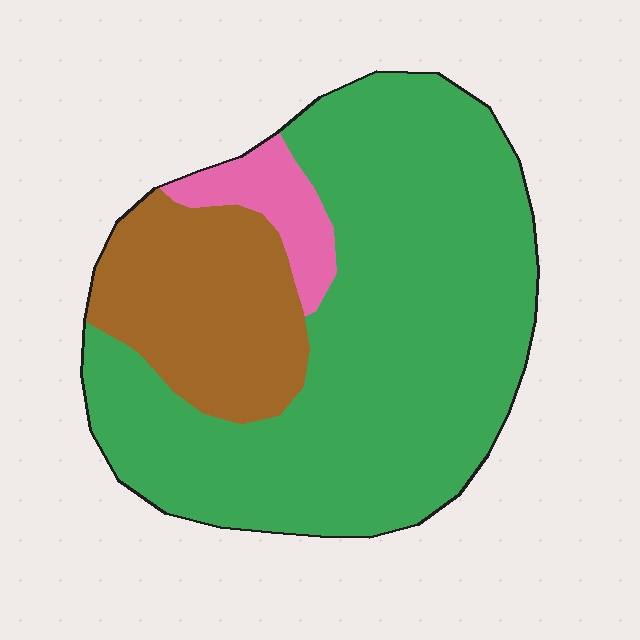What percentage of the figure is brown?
Brown covers roughly 20% of the figure.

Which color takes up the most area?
Green, at roughly 70%.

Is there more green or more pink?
Green.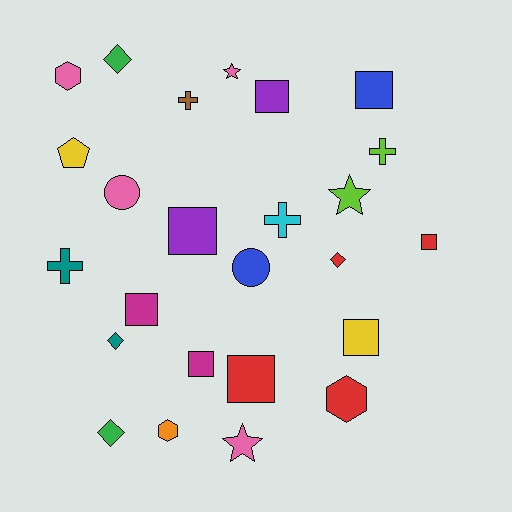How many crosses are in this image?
There are 4 crosses.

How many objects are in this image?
There are 25 objects.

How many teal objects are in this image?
There are 2 teal objects.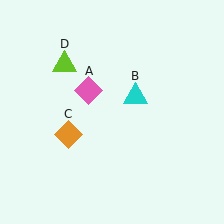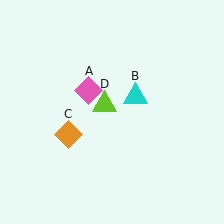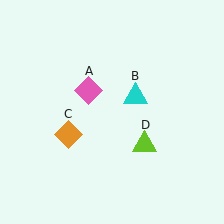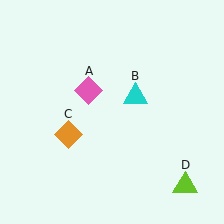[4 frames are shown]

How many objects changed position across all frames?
1 object changed position: lime triangle (object D).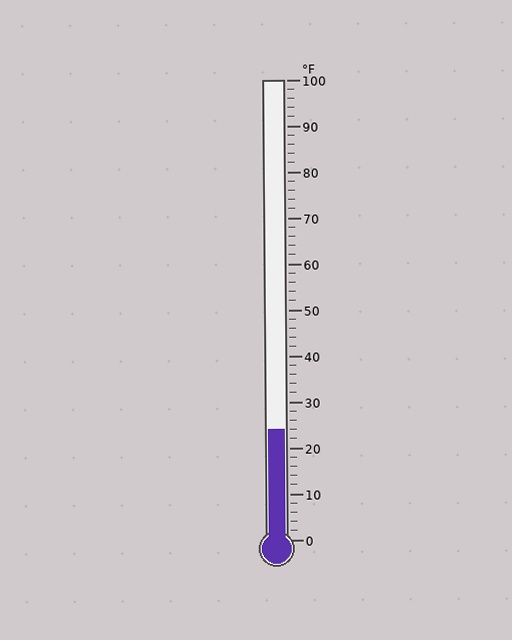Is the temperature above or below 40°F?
The temperature is below 40°F.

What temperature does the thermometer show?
The thermometer shows approximately 24°F.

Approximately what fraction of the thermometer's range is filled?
The thermometer is filled to approximately 25% of its range.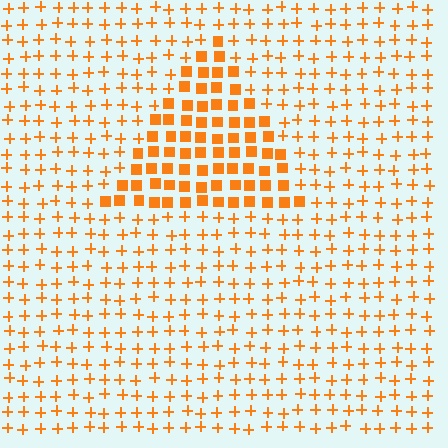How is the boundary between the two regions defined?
The boundary is defined by a change in element shape: squares inside vs. plus signs outside. All elements share the same color and spacing.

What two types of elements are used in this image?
The image uses squares inside the triangle region and plus signs outside it.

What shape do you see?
I see a triangle.